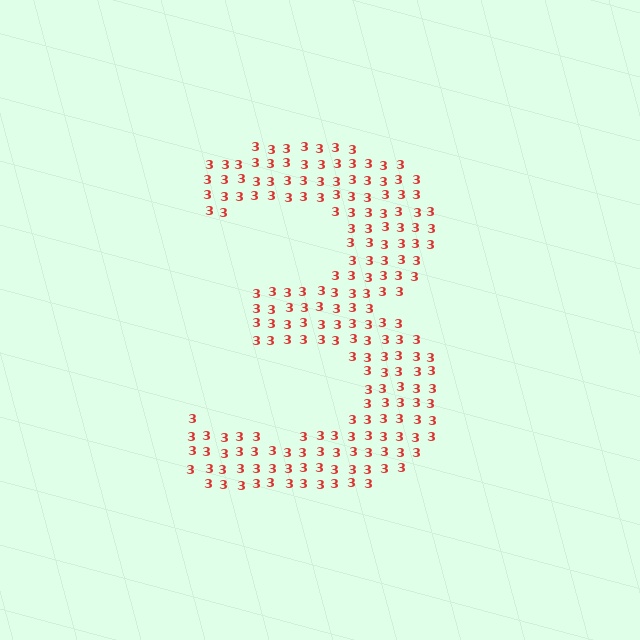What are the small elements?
The small elements are digit 3's.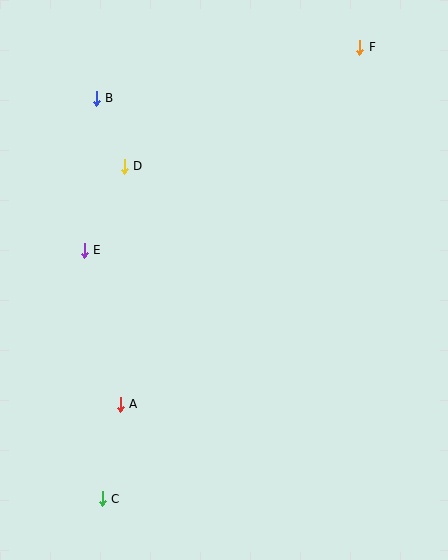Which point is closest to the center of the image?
Point E at (84, 250) is closest to the center.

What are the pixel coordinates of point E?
Point E is at (84, 250).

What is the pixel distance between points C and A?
The distance between C and A is 96 pixels.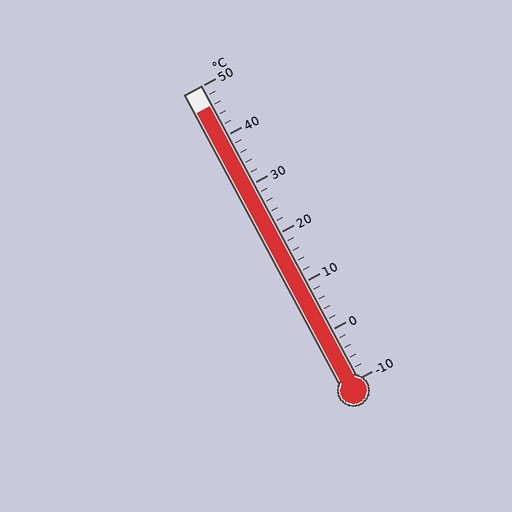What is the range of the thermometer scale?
The thermometer scale ranges from -10°C to 50°C.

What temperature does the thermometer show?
The thermometer shows approximately 46°C.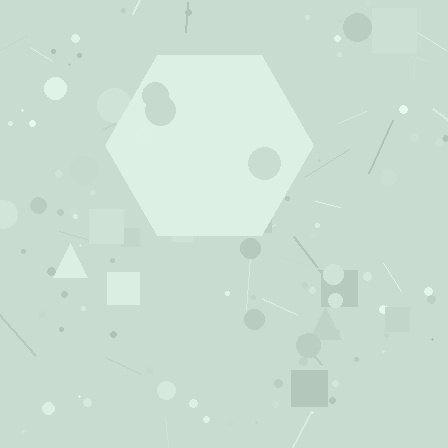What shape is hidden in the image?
A hexagon is hidden in the image.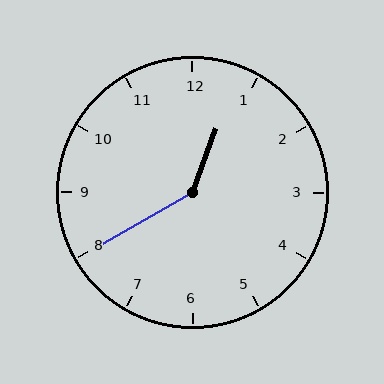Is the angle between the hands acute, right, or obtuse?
It is obtuse.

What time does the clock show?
12:40.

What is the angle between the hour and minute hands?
Approximately 140 degrees.